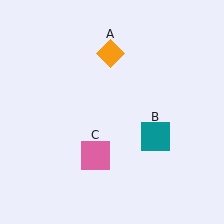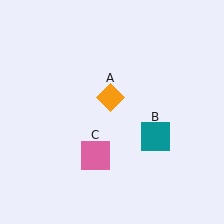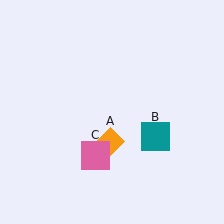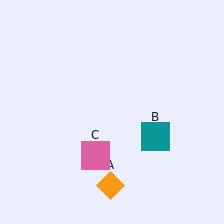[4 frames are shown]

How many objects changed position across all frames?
1 object changed position: orange diamond (object A).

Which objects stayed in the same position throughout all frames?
Teal square (object B) and pink square (object C) remained stationary.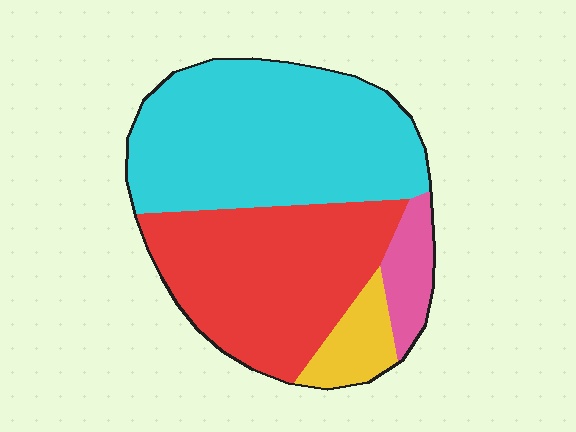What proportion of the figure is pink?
Pink takes up less than a sixth of the figure.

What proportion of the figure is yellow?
Yellow takes up about one tenth (1/10) of the figure.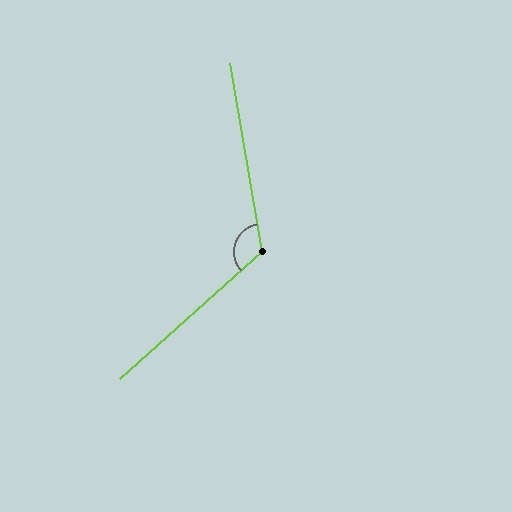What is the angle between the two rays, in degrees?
Approximately 122 degrees.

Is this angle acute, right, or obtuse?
It is obtuse.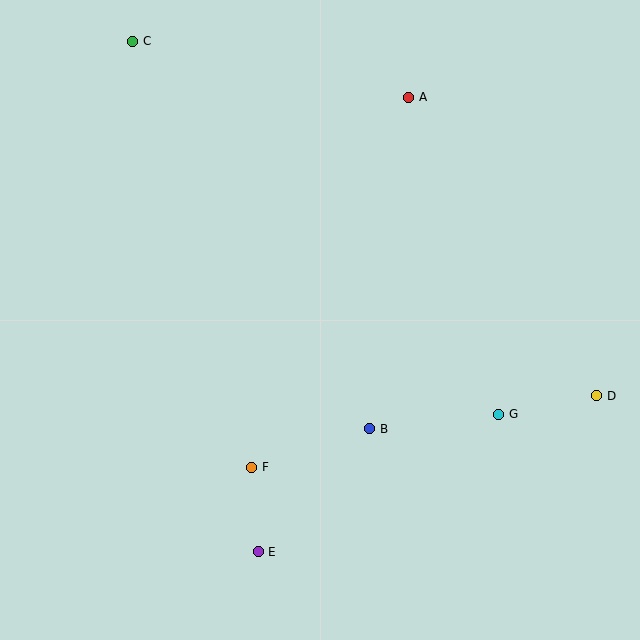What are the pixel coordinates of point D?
Point D is at (597, 396).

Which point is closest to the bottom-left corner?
Point E is closest to the bottom-left corner.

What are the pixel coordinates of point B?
Point B is at (370, 429).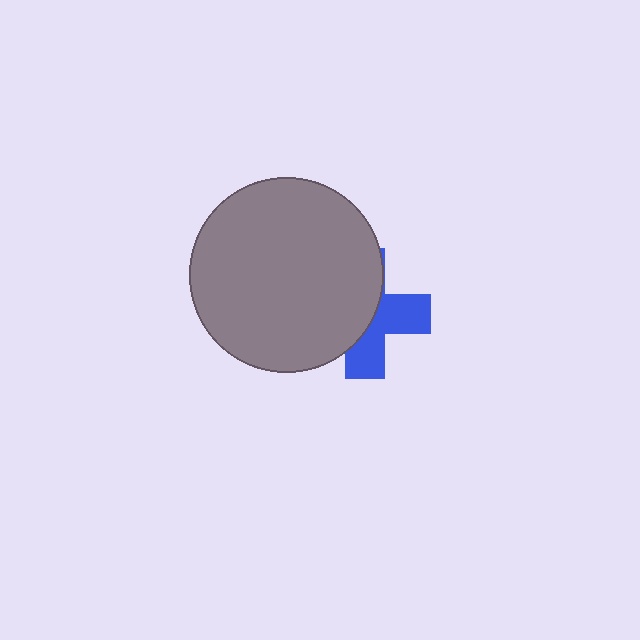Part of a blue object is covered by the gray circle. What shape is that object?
It is a cross.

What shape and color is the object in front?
The object in front is a gray circle.